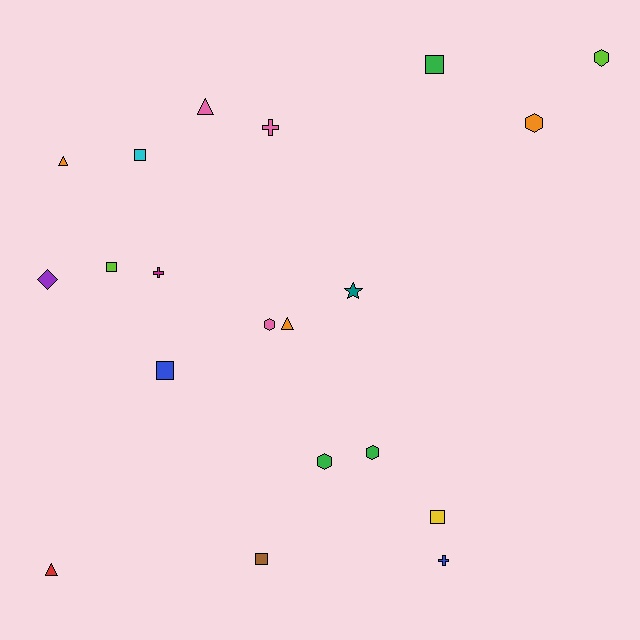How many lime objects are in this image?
There are 2 lime objects.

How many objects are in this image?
There are 20 objects.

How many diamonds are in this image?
There is 1 diamond.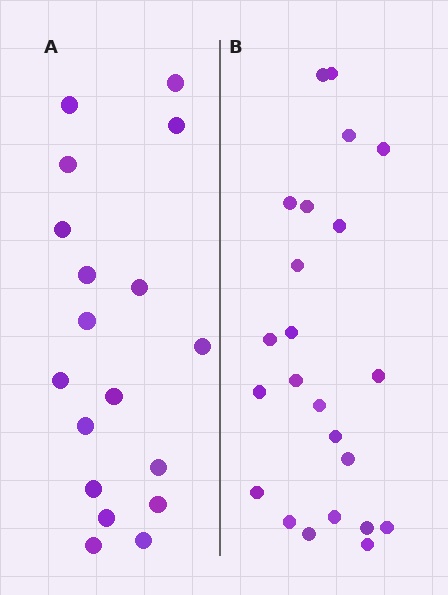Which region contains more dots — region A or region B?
Region B (the right region) has more dots.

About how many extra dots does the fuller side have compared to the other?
Region B has about 5 more dots than region A.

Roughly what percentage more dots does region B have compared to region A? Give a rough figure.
About 30% more.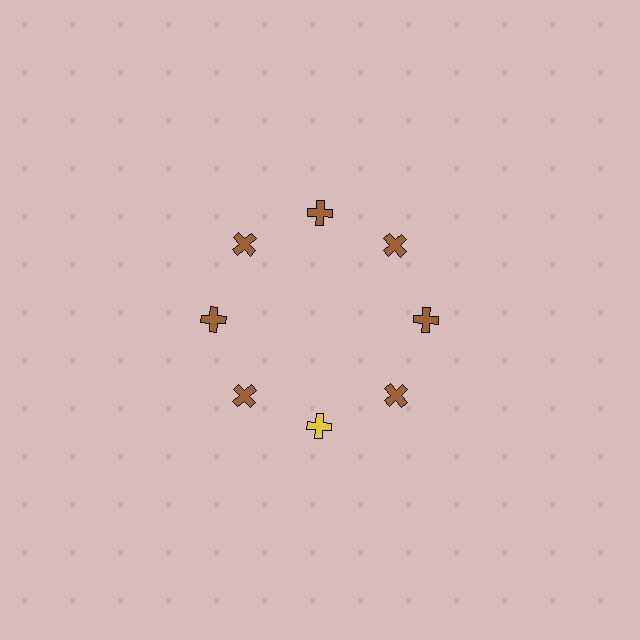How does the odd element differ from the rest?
It has a different color: yellow instead of brown.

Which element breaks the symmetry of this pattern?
The yellow cross at roughly the 6 o'clock position breaks the symmetry. All other shapes are brown crosses.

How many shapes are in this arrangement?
There are 8 shapes arranged in a ring pattern.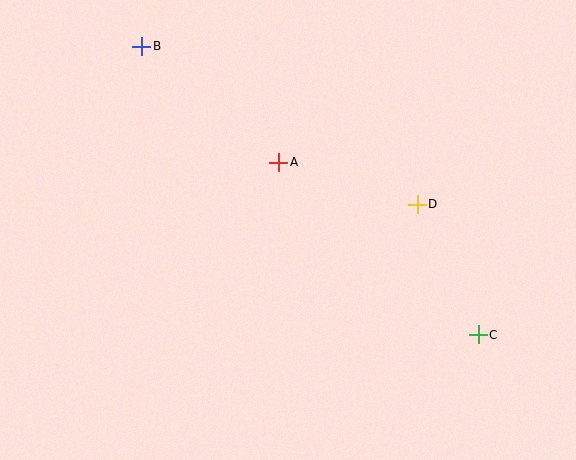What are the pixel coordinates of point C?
Point C is at (478, 335).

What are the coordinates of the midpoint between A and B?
The midpoint between A and B is at (210, 104).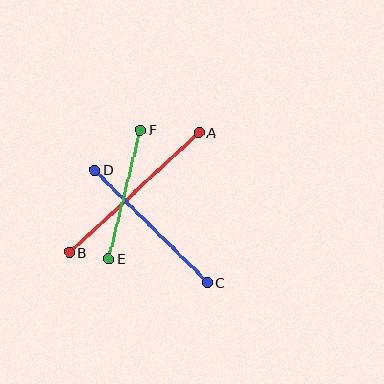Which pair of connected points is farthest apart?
Points A and B are farthest apart.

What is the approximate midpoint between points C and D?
The midpoint is at approximately (151, 226) pixels.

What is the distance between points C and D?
The distance is approximately 159 pixels.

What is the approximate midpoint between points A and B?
The midpoint is at approximately (134, 192) pixels.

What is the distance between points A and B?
The distance is approximately 177 pixels.